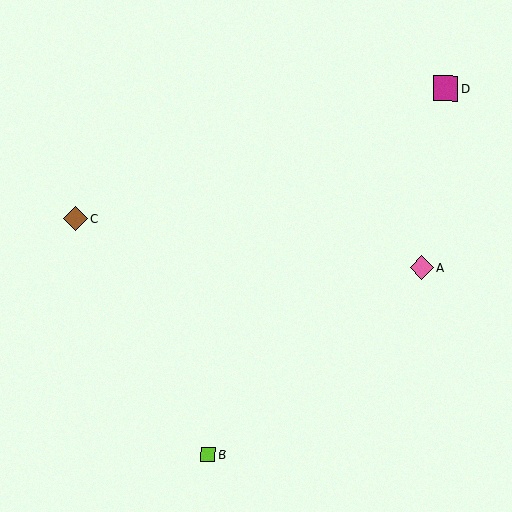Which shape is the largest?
The magenta square (labeled D) is the largest.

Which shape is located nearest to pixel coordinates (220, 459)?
The lime square (labeled B) at (208, 454) is nearest to that location.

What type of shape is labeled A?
Shape A is a pink diamond.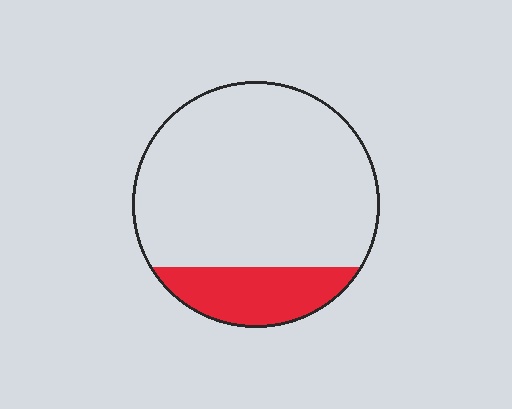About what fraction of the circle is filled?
About one fifth (1/5).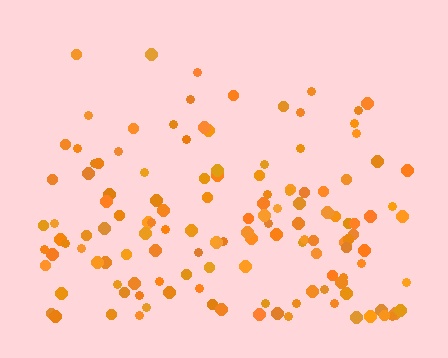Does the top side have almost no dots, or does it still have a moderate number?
Still a moderate number, just noticeably fewer than the bottom.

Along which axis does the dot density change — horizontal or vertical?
Vertical.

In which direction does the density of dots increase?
From top to bottom, with the bottom side densest.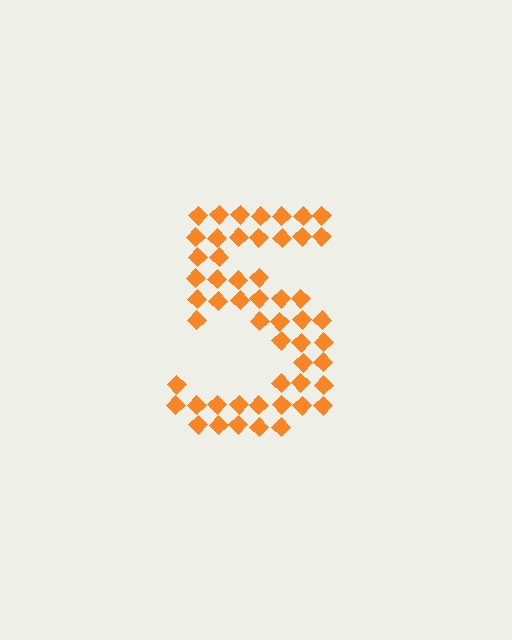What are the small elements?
The small elements are diamonds.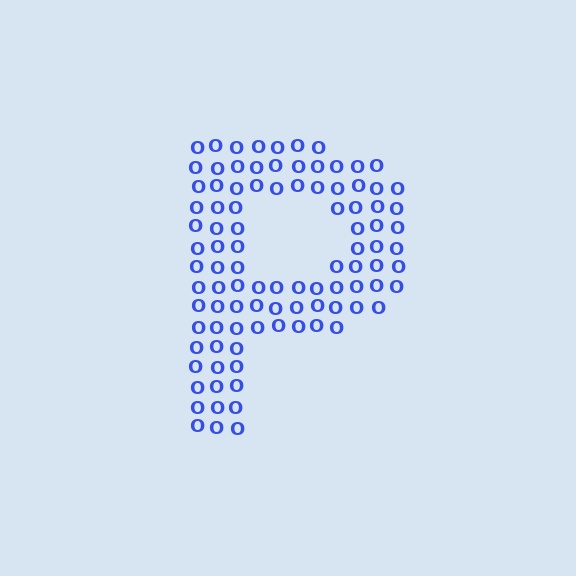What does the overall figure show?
The overall figure shows the letter P.